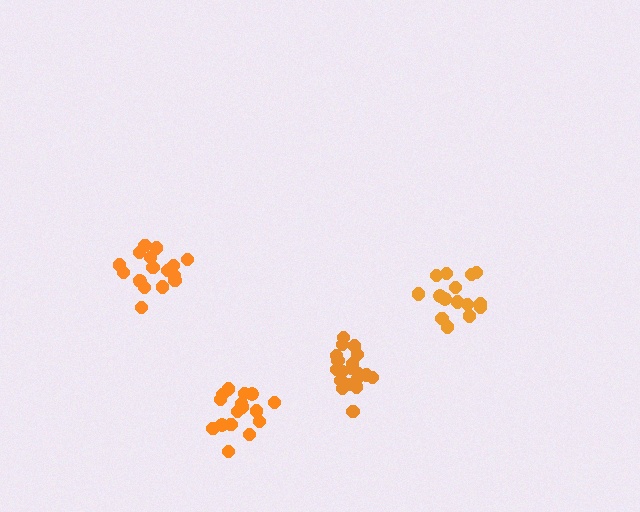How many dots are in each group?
Group 1: 16 dots, Group 2: 17 dots, Group 3: 15 dots, Group 4: 20 dots (68 total).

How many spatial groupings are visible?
There are 4 spatial groupings.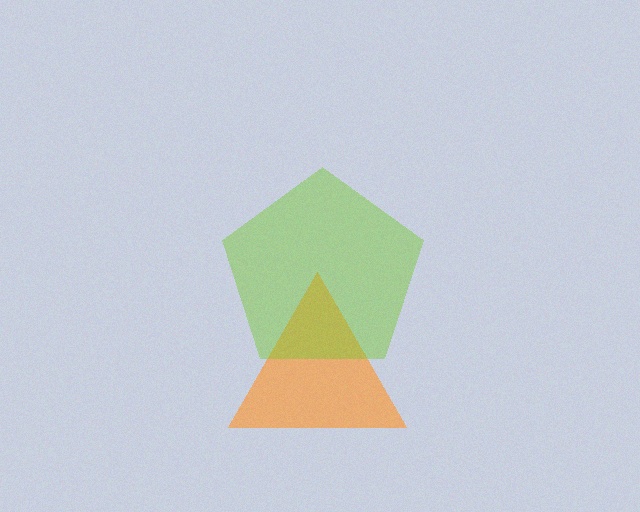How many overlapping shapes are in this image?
There are 2 overlapping shapes in the image.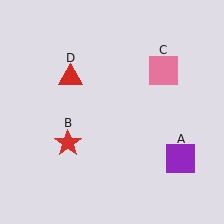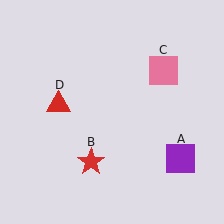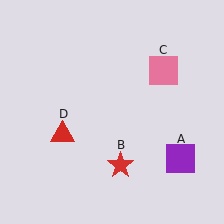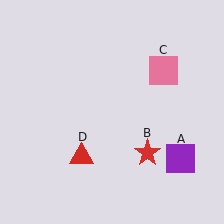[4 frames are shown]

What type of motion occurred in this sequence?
The red star (object B), red triangle (object D) rotated counterclockwise around the center of the scene.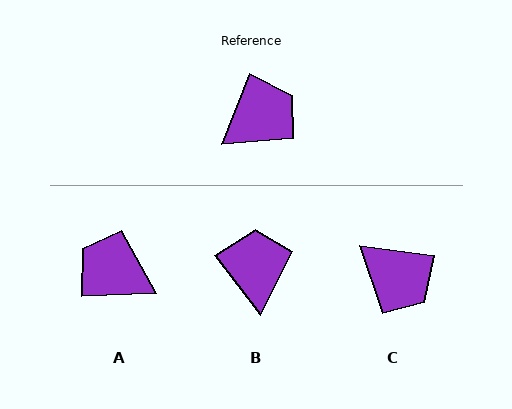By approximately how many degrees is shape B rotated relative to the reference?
Approximately 59 degrees counter-clockwise.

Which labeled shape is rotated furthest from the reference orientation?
A, about 114 degrees away.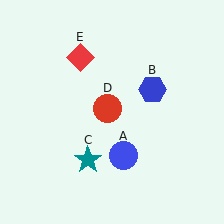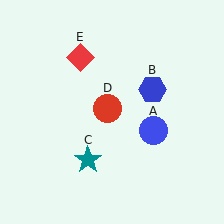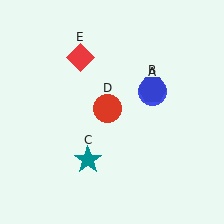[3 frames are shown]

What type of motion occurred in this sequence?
The blue circle (object A) rotated counterclockwise around the center of the scene.